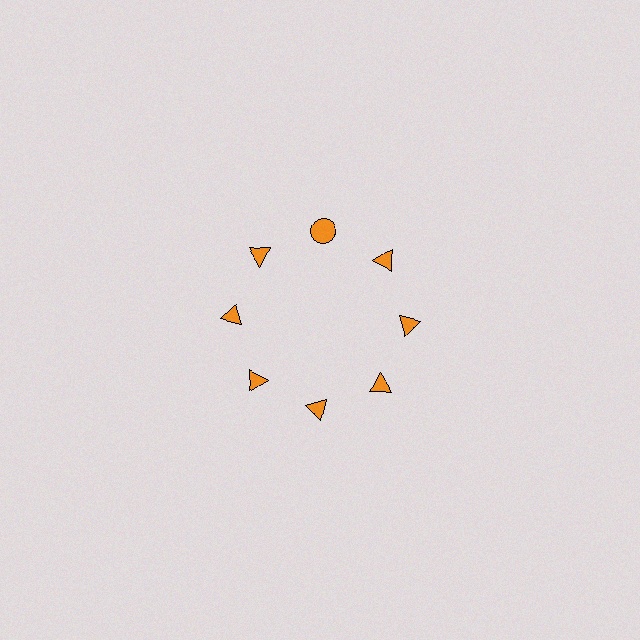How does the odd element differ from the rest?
It has a different shape: circle instead of triangle.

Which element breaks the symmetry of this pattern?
The orange circle at roughly the 12 o'clock position breaks the symmetry. All other shapes are orange triangles.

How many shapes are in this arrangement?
There are 8 shapes arranged in a ring pattern.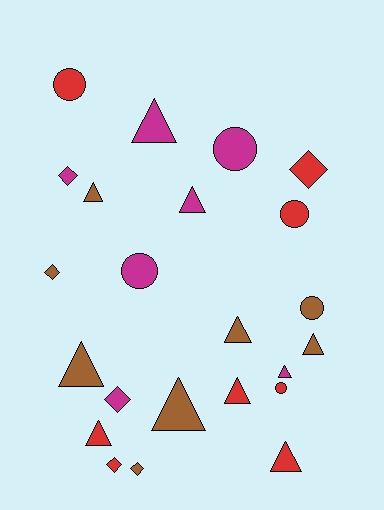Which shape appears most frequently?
Triangle, with 11 objects.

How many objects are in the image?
There are 23 objects.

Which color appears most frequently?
Brown, with 8 objects.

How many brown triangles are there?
There are 5 brown triangles.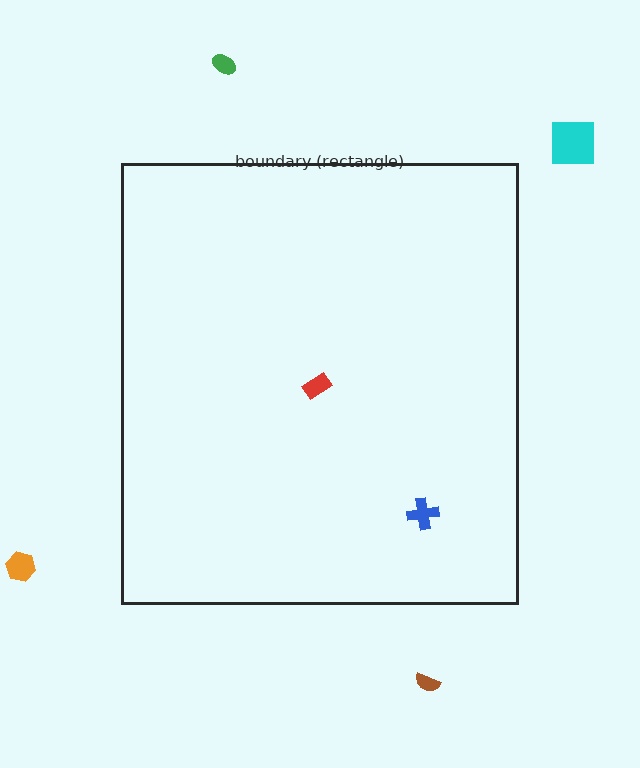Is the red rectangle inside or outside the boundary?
Inside.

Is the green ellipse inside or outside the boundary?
Outside.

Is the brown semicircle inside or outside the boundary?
Outside.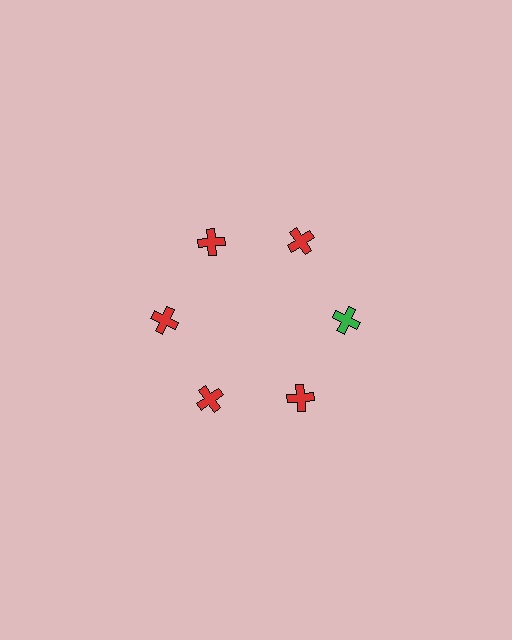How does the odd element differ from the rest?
It has a different color: green instead of red.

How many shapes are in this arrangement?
There are 6 shapes arranged in a ring pattern.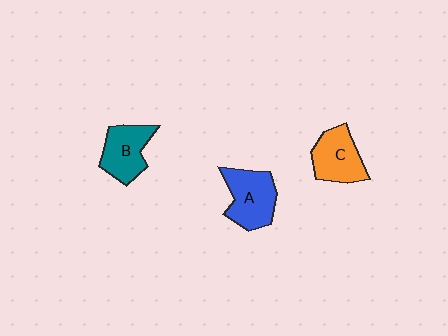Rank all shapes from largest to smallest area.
From largest to smallest: A (blue), C (orange), B (teal).